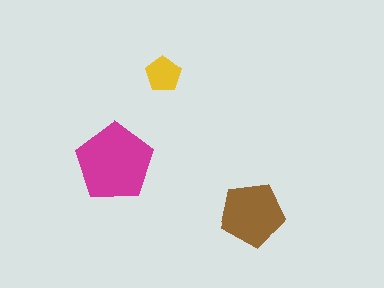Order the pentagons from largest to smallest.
the magenta one, the brown one, the yellow one.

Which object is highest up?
The yellow pentagon is topmost.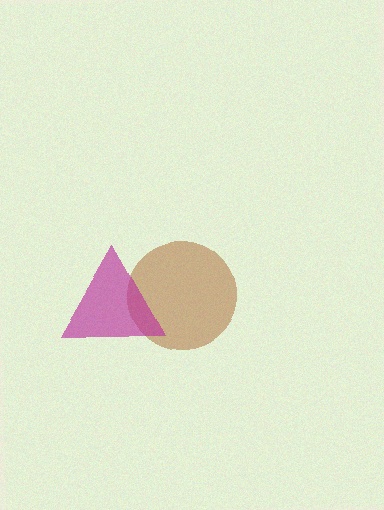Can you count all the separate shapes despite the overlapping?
Yes, there are 2 separate shapes.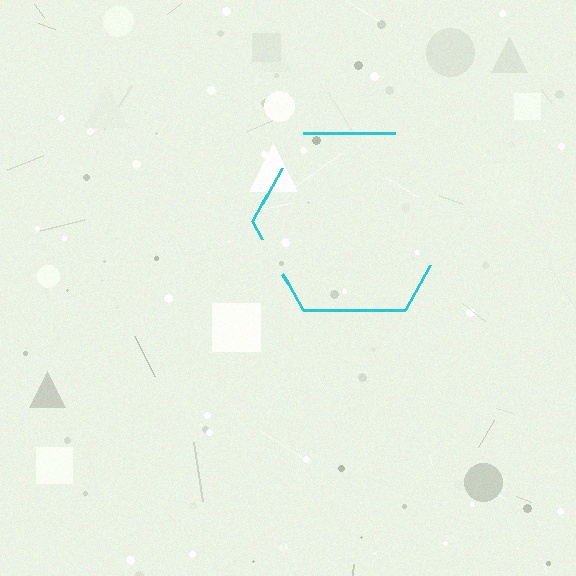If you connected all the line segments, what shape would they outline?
They would outline a hexagon.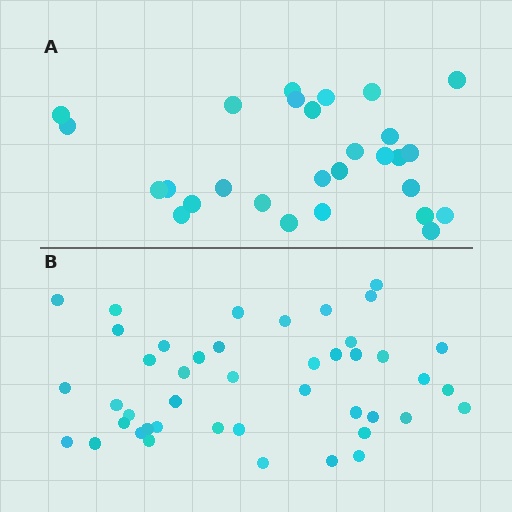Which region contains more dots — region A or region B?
Region B (the bottom region) has more dots.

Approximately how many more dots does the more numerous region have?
Region B has approximately 15 more dots than region A.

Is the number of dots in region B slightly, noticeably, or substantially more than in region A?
Region B has substantially more. The ratio is roughly 1.6 to 1.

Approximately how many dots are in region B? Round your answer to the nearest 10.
About 40 dots. (The exact count is 44, which rounds to 40.)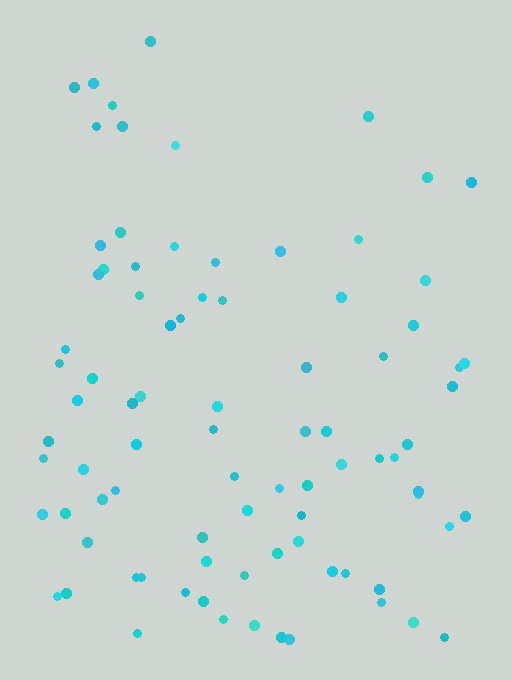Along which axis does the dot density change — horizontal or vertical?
Vertical.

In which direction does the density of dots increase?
From top to bottom, with the bottom side densest.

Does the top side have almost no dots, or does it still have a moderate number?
Still a moderate number, just noticeably fewer than the bottom.